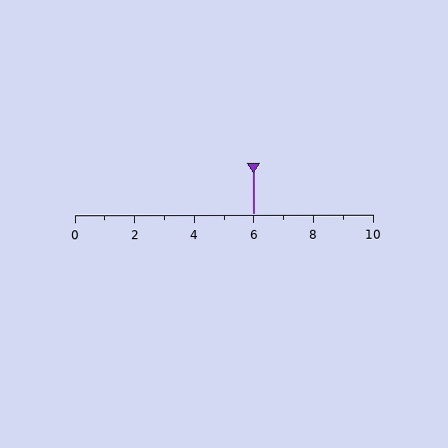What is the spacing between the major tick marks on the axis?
The major ticks are spaced 2 apart.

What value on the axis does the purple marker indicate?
The marker indicates approximately 6.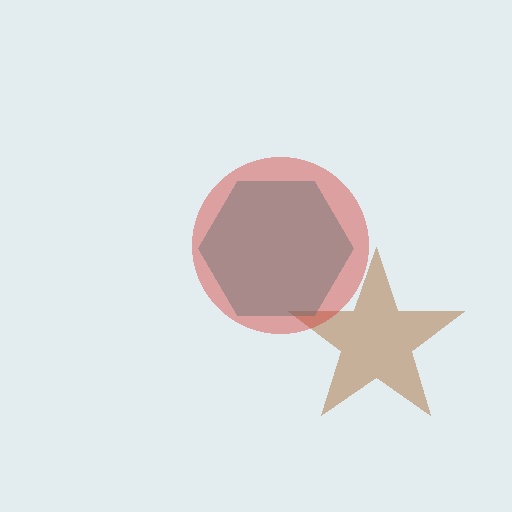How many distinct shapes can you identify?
There are 3 distinct shapes: a brown star, a teal hexagon, a red circle.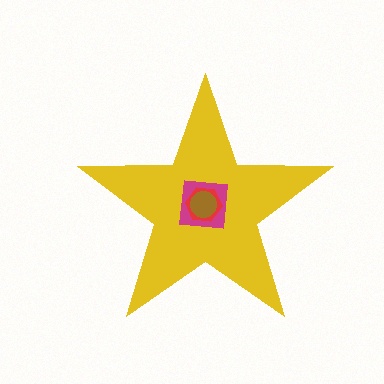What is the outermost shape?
The yellow star.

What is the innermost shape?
The brown circle.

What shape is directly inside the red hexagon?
The brown circle.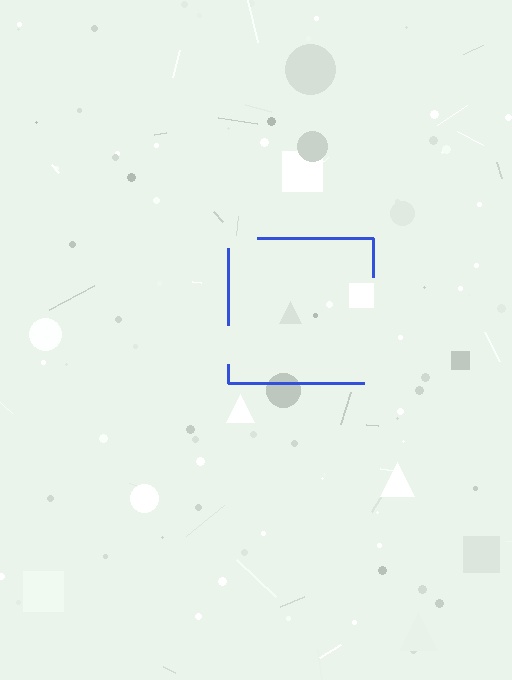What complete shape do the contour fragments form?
The contour fragments form a square.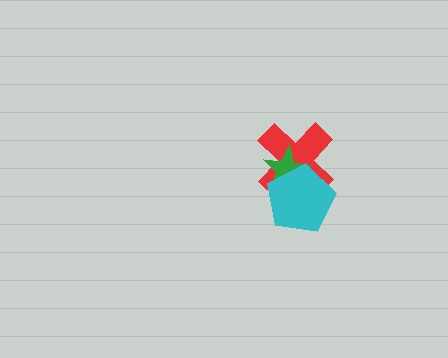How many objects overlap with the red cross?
2 objects overlap with the red cross.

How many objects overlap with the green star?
2 objects overlap with the green star.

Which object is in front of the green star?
The cyan pentagon is in front of the green star.